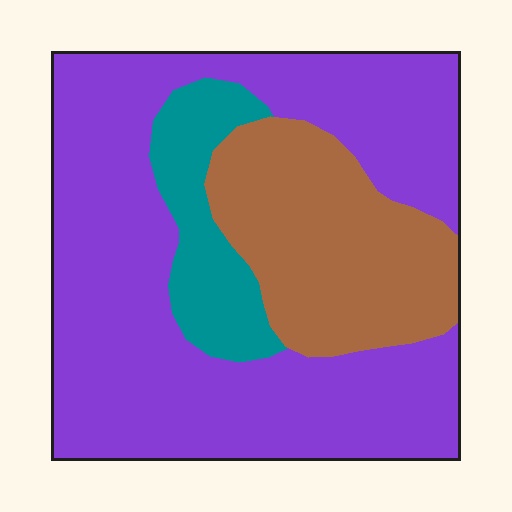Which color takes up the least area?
Teal, at roughly 10%.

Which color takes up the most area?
Purple, at roughly 65%.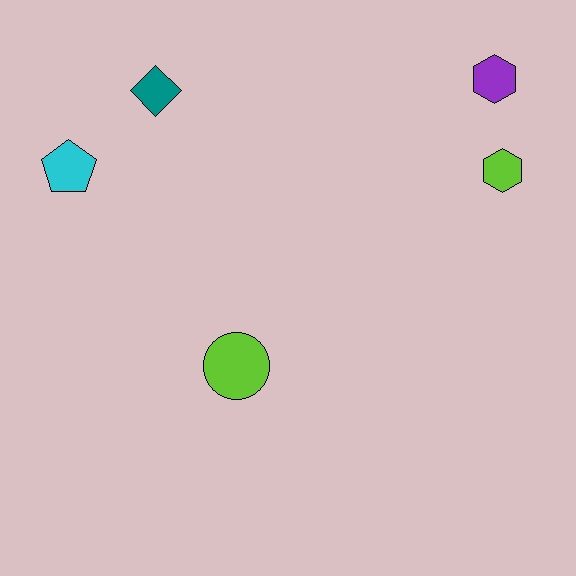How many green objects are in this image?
There are no green objects.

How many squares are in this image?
There are no squares.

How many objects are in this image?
There are 5 objects.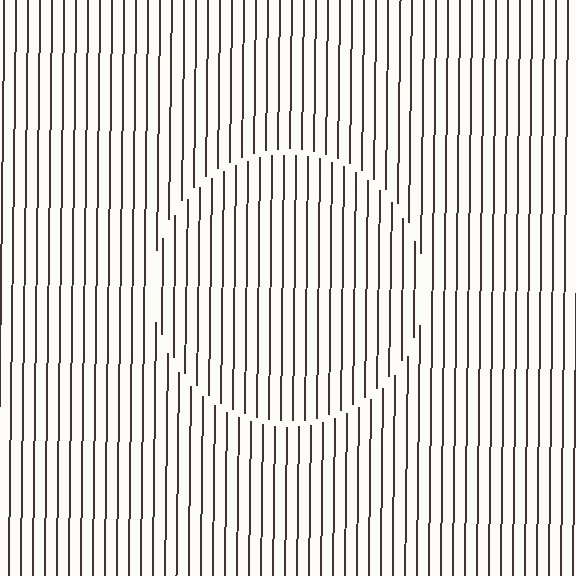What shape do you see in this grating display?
An illusory circle. The interior of the shape contains the same grating, shifted by half a period — the contour is defined by the phase discontinuity where line-ends from the inner and outer gratings abut.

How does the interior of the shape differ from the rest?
The interior of the shape contains the same grating, shifted by half a period — the contour is defined by the phase discontinuity where line-ends from the inner and outer gratings abut.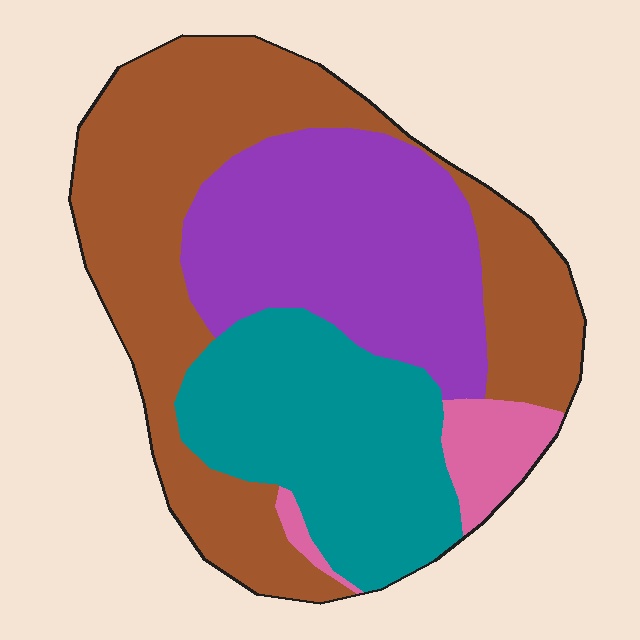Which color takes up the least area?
Pink, at roughly 5%.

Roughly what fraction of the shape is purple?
Purple takes up between a sixth and a third of the shape.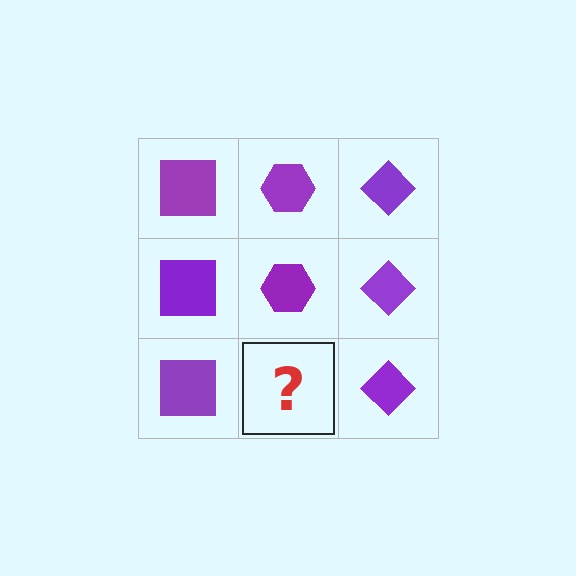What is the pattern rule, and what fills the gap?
The rule is that each column has a consistent shape. The gap should be filled with a purple hexagon.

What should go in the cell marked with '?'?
The missing cell should contain a purple hexagon.